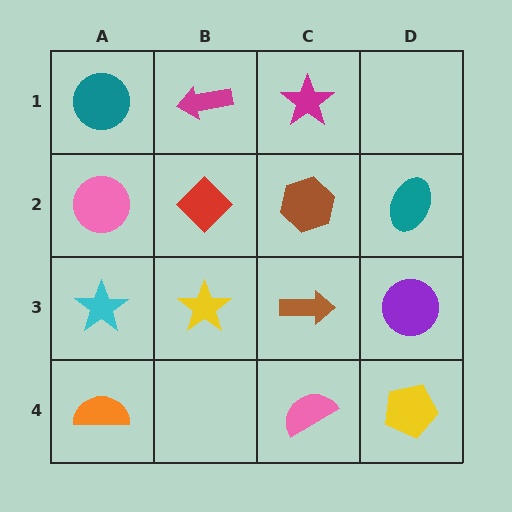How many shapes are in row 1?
3 shapes.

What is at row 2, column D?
A teal ellipse.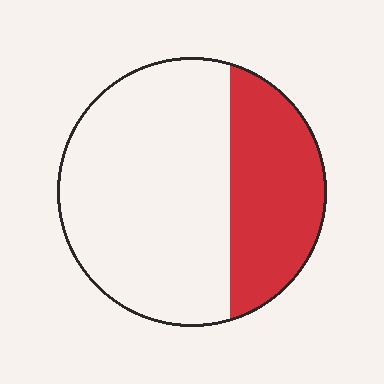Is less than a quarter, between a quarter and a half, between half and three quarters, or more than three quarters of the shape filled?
Between a quarter and a half.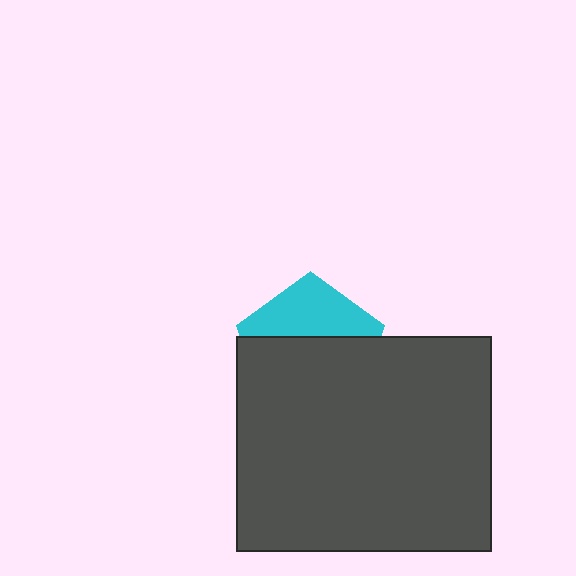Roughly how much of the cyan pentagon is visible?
A small part of it is visible (roughly 38%).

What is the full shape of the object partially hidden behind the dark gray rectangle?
The partially hidden object is a cyan pentagon.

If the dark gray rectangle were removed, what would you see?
You would see the complete cyan pentagon.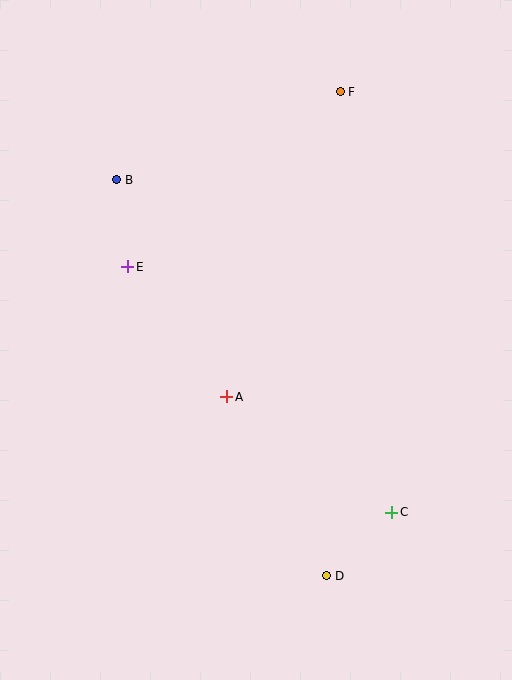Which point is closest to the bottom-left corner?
Point D is closest to the bottom-left corner.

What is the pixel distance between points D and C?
The distance between D and C is 91 pixels.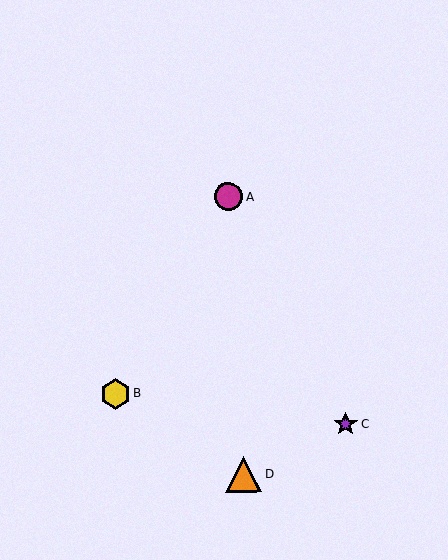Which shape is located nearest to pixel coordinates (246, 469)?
The orange triangle (labeled D) at (244, 474) is nearest to that location.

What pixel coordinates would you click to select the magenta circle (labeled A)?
Click at (228, 196) to select the magenta circle A.